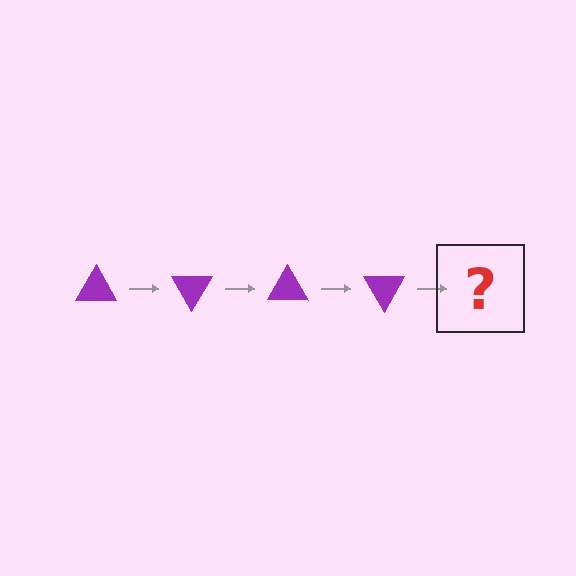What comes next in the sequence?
The next element should be a purple triangle rotated 240 degrees.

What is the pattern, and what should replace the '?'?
The pattern is that the triangle rotates 60 degrees each step. The '?' should be a purple triangle rotated 240 degrees.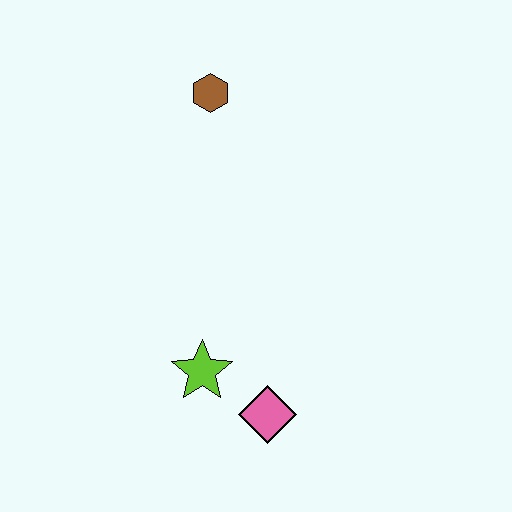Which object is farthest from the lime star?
The brown hexagon is farthest from the lime star.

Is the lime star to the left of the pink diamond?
Yes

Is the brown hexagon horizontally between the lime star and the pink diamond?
Yes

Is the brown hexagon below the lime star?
No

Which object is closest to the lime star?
The pink diamond is closest to the lime star.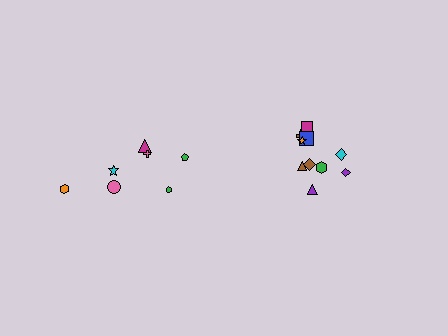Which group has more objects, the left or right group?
The right group.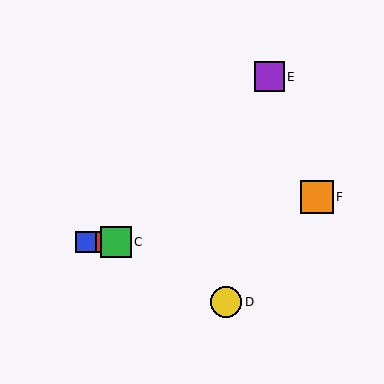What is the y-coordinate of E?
Object E is at y≈77.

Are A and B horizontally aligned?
Yes, both are at y≈242.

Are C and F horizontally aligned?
No, C is at y≈242 and F is at y≈197.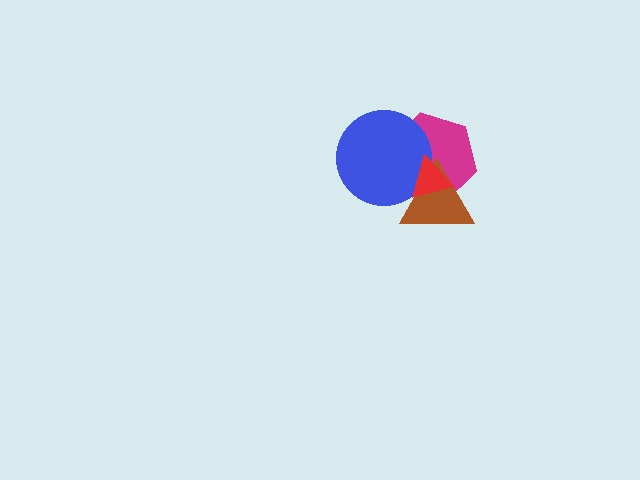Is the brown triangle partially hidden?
Yes, it is partially covered by another shape.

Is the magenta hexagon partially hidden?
Yes, it is partially covered by another shape.